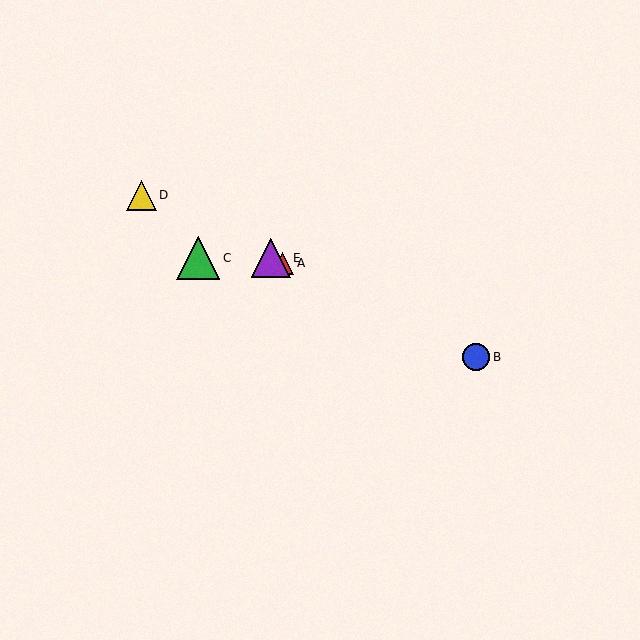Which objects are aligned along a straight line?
Objects A, B, D, E are aligned along a straight line.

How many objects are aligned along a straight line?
4 objects (A, B, D, E) are aligned along a straight line.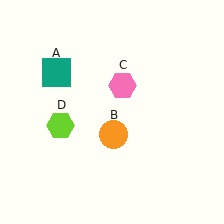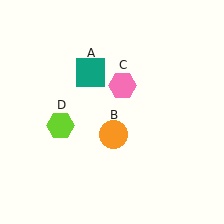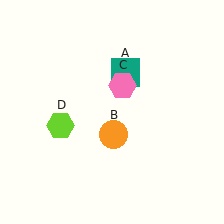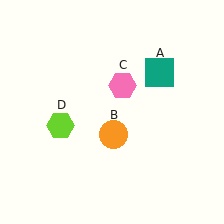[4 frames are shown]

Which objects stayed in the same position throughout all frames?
Orange circle (object B) and pink hexagon (object C) and lime hexagon (object D) remained stationary.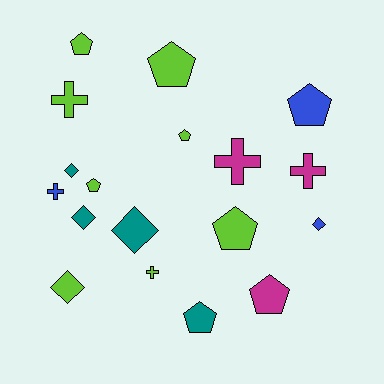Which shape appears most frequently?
Pentagon, with 8 objects.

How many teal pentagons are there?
There is 1 teal pentagon.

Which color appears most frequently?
Lime, with 8 objects.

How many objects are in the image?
There are 18 objects.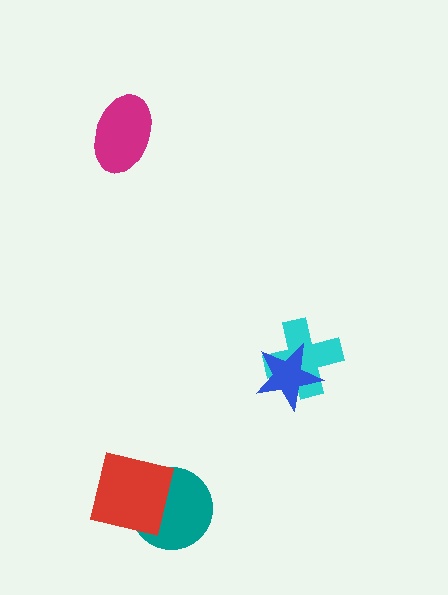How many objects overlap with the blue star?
1 object overlaps with the blue star.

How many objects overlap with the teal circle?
1 object overlaps with the teal circle.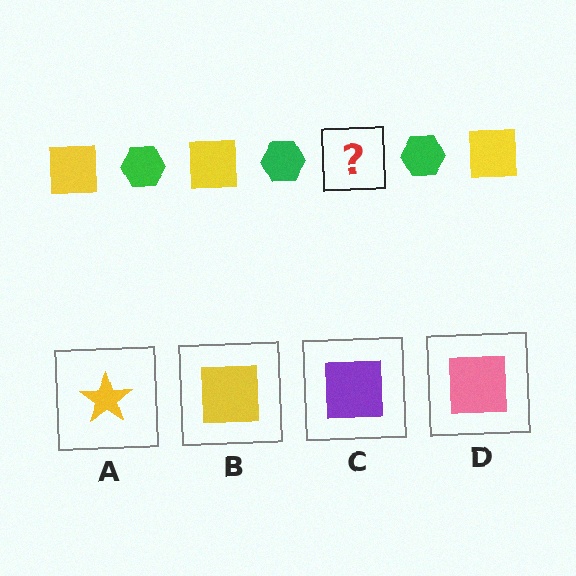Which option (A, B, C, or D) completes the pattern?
B.